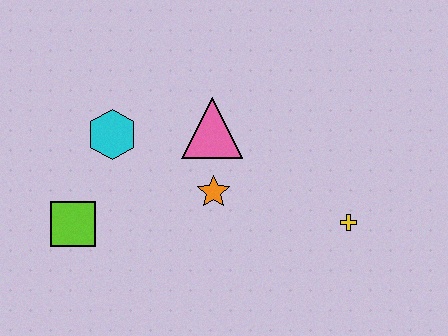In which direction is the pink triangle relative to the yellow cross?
The pink triangle is to the left of the yellow cross.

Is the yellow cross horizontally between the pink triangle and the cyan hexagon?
No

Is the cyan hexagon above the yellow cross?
Yes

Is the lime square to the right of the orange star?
No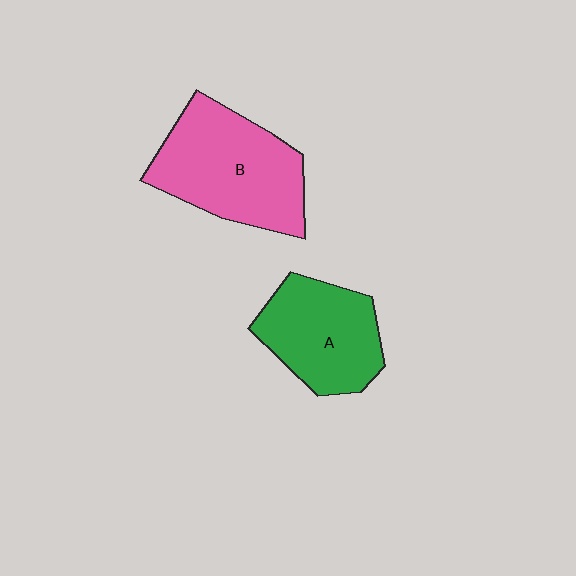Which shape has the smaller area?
Shape A (green).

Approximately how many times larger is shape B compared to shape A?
Approximately 1.3 times.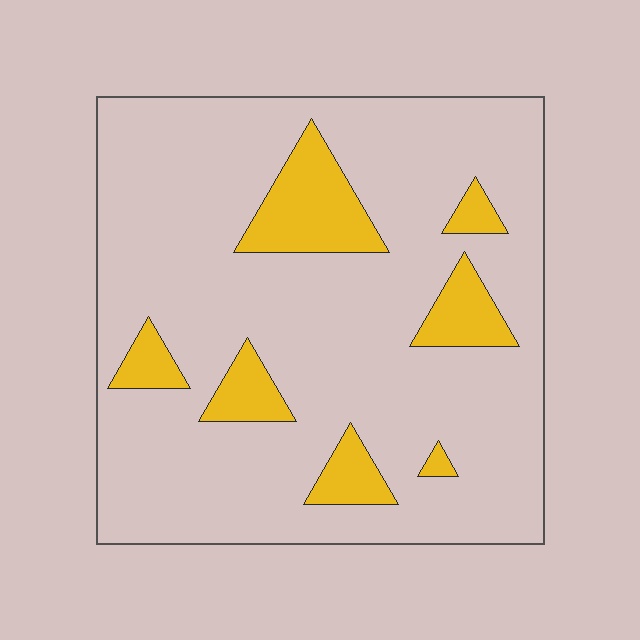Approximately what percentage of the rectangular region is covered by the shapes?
Approximately 15%.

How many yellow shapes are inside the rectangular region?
7.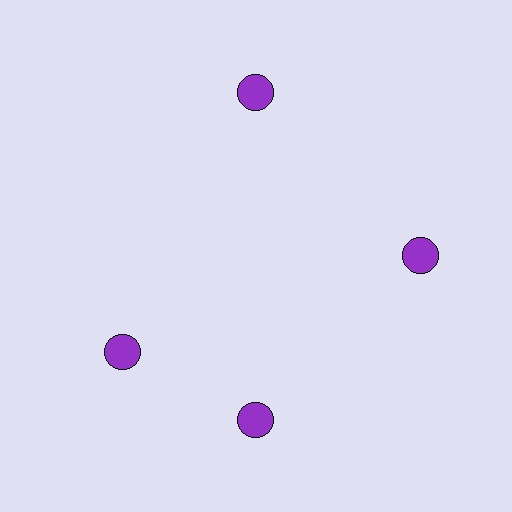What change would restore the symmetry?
The symmetry would be restored by rotating it back into even spacing with its neighbors so that all 4 circles sit at equal angles and equal distance from the center.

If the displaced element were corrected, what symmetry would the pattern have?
It would have 4-fold rotational symmetry — the pattern would map onto itself every 90 degrees.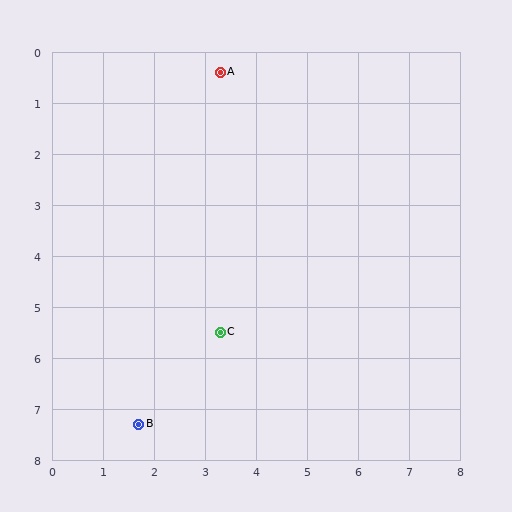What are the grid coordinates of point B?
Point B is at approximately (1.7, 7.3).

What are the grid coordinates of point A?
Point A is at approximately (3.3, 0.4).